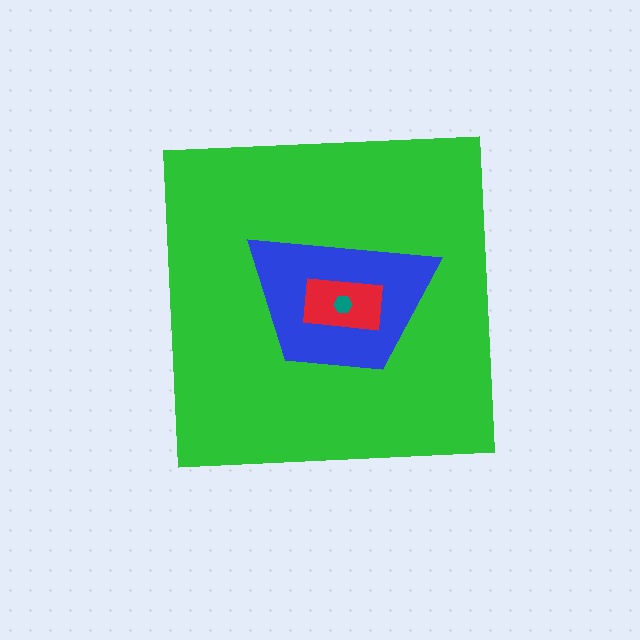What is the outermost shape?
The green square.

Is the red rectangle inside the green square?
Yes.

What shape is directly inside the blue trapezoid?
The red rectangle.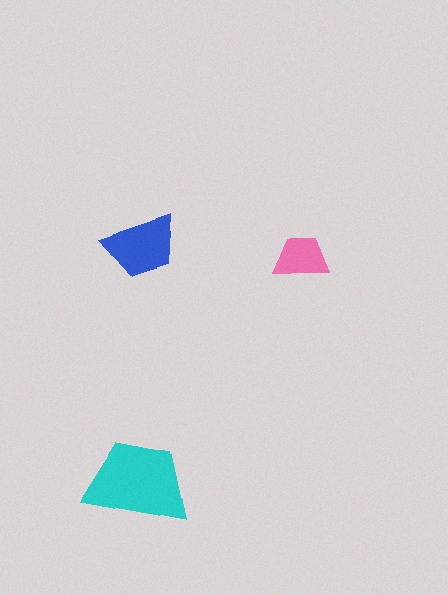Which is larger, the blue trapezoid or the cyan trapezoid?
The cyan one.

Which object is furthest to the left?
The cyan trapezoid is leftmost.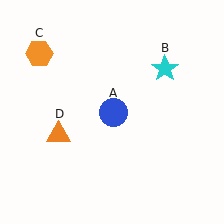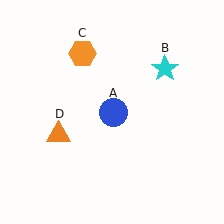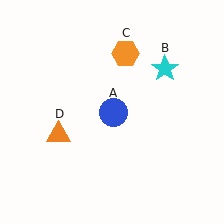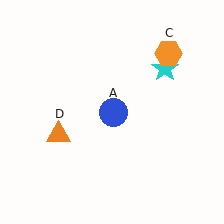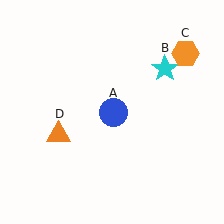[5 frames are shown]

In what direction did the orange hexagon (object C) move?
The orange hexagon (object C) moved right.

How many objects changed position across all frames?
1 object changed position: orange hexagon (object C).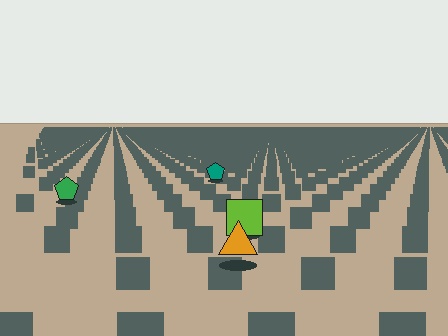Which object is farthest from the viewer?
The teal pentagon is farthest from the viewer. It appears smaller and the ground texture around it is denser.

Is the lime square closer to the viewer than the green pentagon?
Yes. The lime square is closer — you can tell from the texture gradient: the ground texture is coarser near it.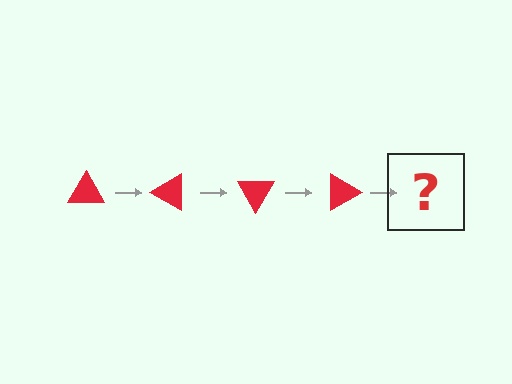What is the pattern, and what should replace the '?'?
The pattern is that the triangle rotates 30 degrees each step. The '?' should be a red triangle rotated 120 degrees.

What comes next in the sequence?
The next element should be a red triangle rotated 120 degrees.